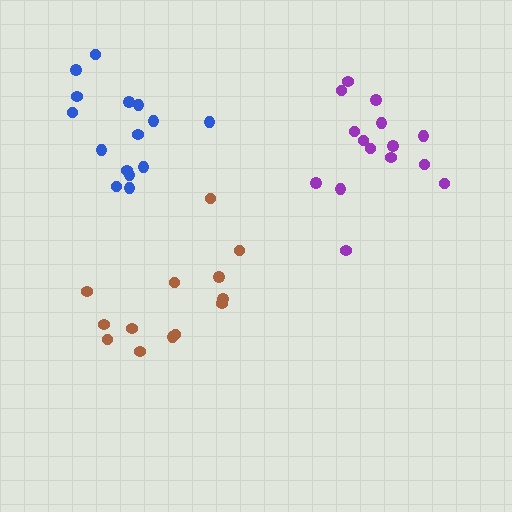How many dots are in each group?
Group 1: 13 dots, Group 2: 15 dots, Group 3: 15 dots (43 total).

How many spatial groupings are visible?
There are 3 spatial groupings.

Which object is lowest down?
The brown cluster is bottommost.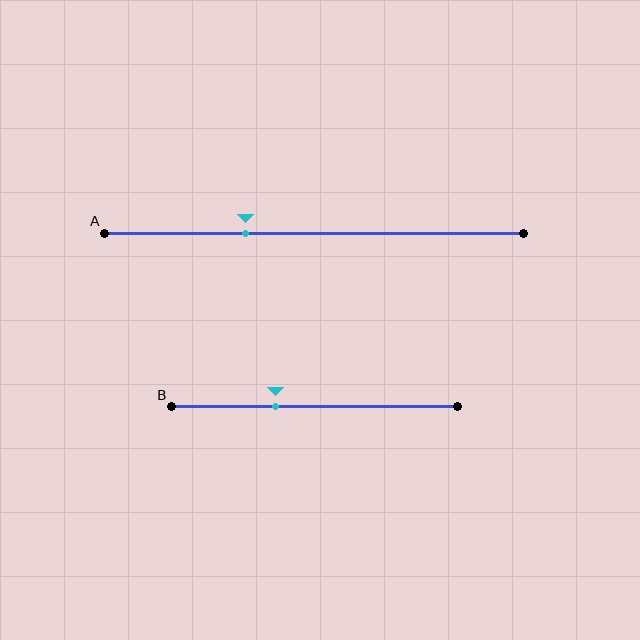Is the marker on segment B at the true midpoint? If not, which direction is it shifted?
No, the marker on segment B is shifted to the left by about 14% of the segment length.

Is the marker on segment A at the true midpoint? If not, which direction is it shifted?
No, the marker on segment A is shifted to the left by about 17% of the segment length.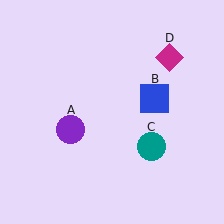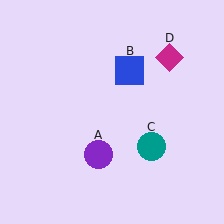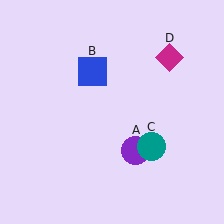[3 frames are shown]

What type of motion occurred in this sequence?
The purple circle (object A), blue square (object B) rotated counterclockwise around the center of the scene.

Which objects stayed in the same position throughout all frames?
Teal circle (object C) and magenta diamond (object D) remained stationary.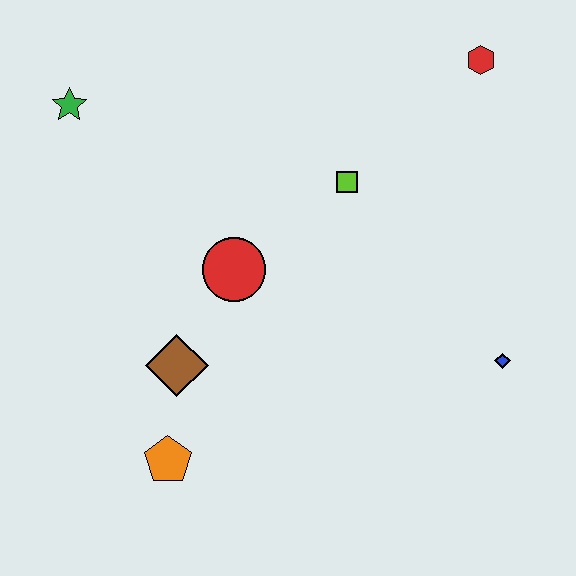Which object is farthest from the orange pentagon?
The red hexagon is farthest from the orange pentagon.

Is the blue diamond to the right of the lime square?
Yes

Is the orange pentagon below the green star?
Yes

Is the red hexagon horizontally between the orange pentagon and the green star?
No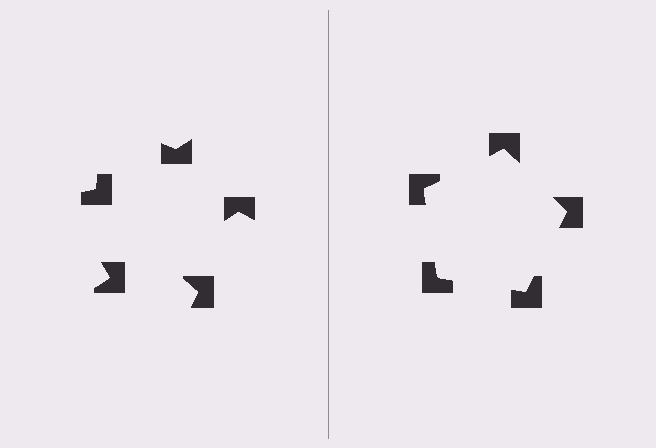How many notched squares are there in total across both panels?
10 — 5 on each side.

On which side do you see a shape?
An illusory pentagon appears on the right side. On the left side the wedge cuts are rotated, so no coherent shape forms.